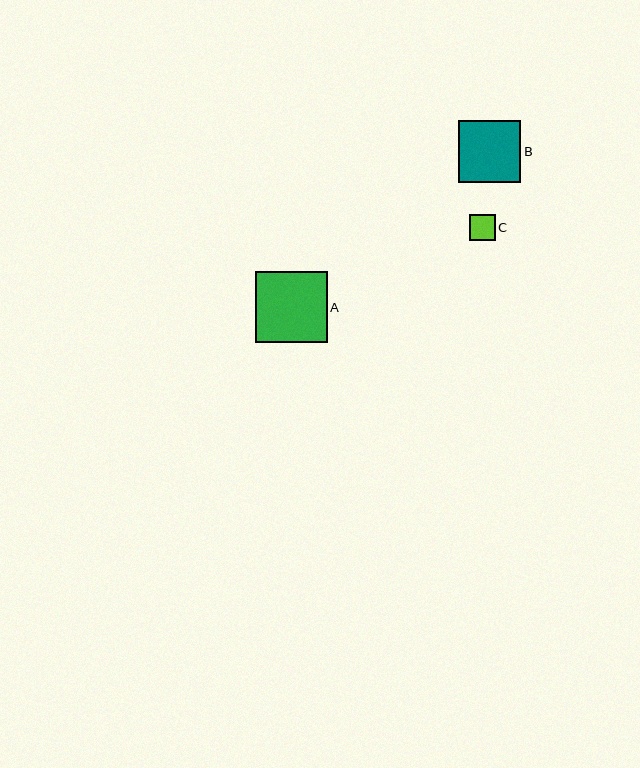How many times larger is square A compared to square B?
Square A is approximately 1.1 times the size of square B.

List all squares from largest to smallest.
From largest to smallest: A, B, C.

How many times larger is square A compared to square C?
Square A is approximately 2.8 times the size of square C.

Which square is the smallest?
Square C is the smallest with a size of approximately 26 pixels.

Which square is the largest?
Square A is the largest with a size of approximately 72 pixels.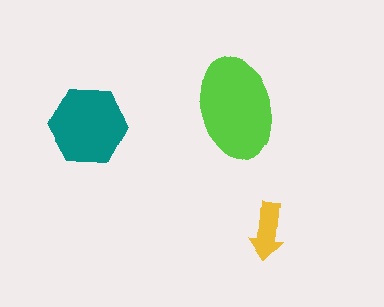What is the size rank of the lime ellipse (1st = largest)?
1st.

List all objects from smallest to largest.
The yellow arrow, the teal hexagon, the lime ellipse.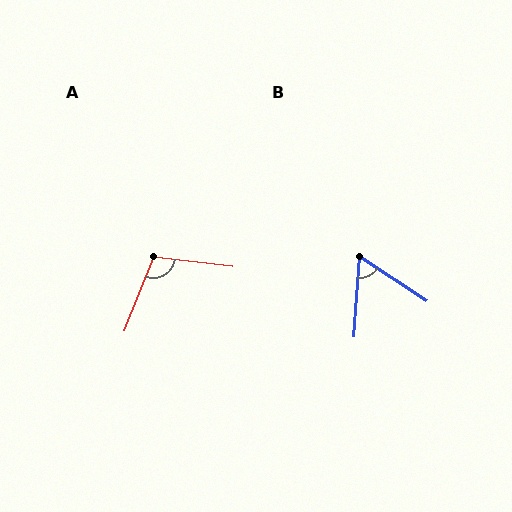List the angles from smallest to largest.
B (60°), A (105°).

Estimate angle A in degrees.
Approximately 105 degrees.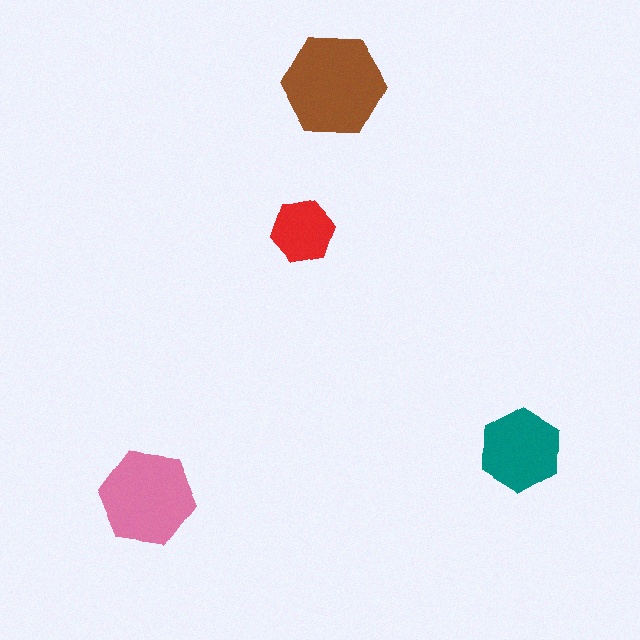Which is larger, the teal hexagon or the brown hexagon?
The brown one.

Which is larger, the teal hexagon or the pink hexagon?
The pink one.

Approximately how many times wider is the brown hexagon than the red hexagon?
About 1.5 times wider.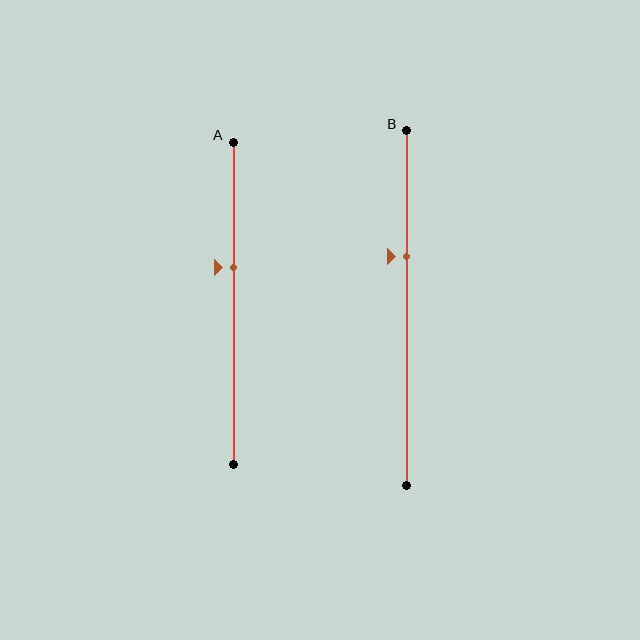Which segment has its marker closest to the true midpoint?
Segment A has its marker closest to the true midpoint.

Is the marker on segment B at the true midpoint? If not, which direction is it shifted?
No, the marker on segment B is shifted upward by about 14% of the segment length.